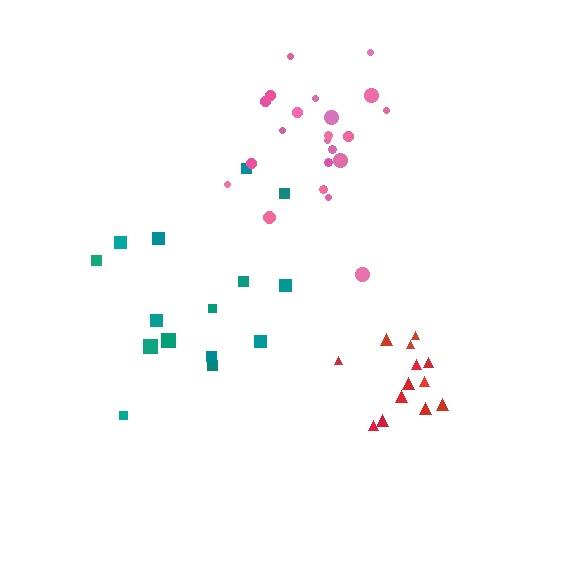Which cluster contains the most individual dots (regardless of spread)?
Pink (23).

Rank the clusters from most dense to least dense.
pink, red, teal.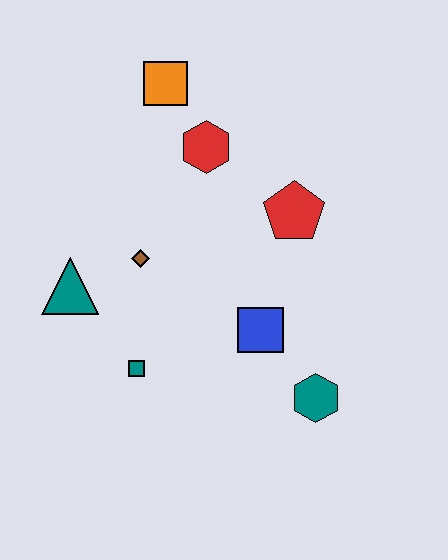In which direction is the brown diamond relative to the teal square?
The brown diamond is above the teal square.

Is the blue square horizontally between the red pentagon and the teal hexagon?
No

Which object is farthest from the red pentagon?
The teal triangle is farthest from the red pentagon.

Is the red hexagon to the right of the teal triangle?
Yes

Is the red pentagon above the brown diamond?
Yes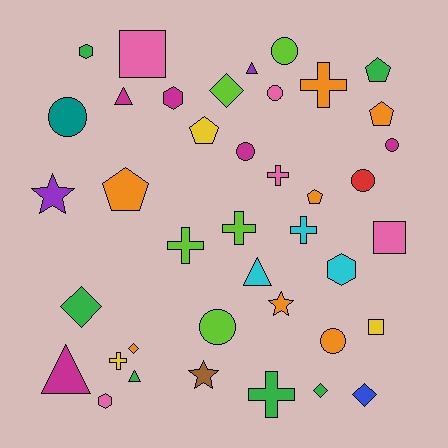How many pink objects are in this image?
There are 5 pink objects.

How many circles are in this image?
There are 8 circles.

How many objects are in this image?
There are 40 objects.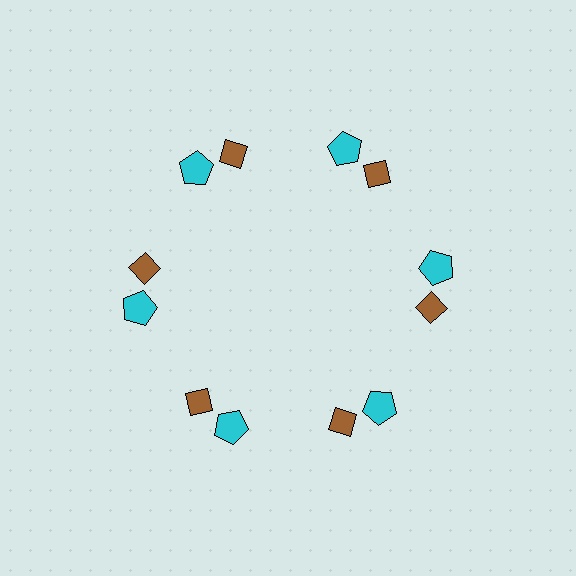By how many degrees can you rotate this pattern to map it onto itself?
The pattern maps onto itself every 60 degrees of rotation.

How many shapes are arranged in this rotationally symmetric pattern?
There are 12 shapes, arranged in 6 groups of 2.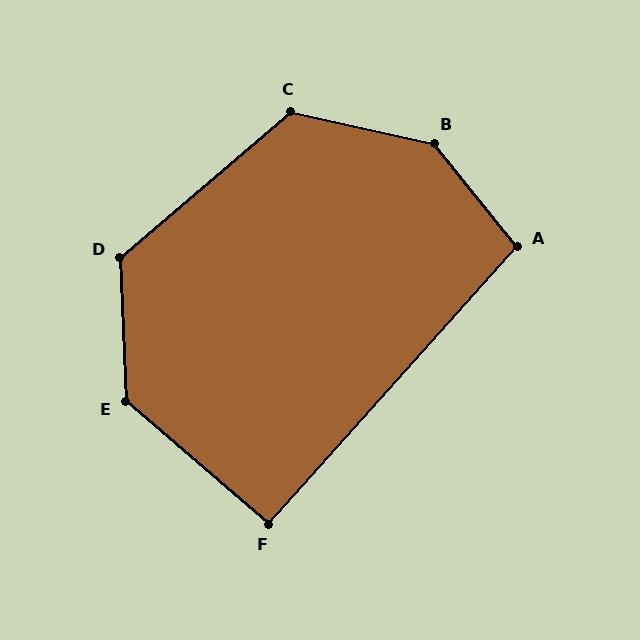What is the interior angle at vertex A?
Approximately 99 degrees (obtuse).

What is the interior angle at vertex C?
Approximately 127 degrees (obtuse).